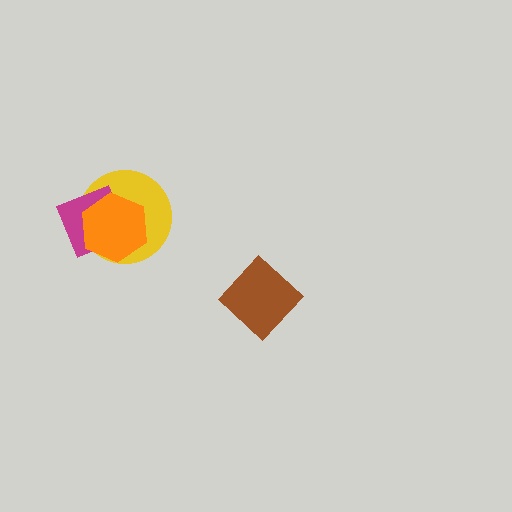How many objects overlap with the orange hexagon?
2 objects overlap with the orange hexagon.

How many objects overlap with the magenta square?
2 objects overlap with the magenta square.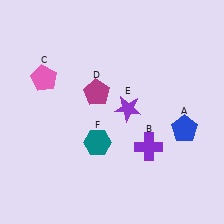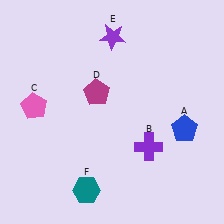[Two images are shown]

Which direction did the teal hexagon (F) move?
The teal hexagon (F) moved down.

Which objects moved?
The objects that moved are: the pink pentagon (C), the purple star (E), the teal hexagon (F).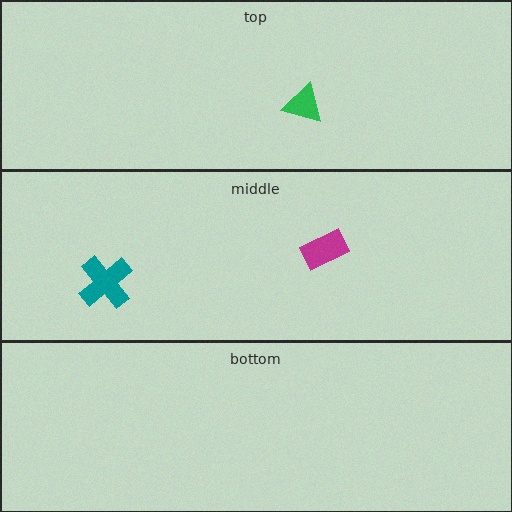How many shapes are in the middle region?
2.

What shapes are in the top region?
The green triangle.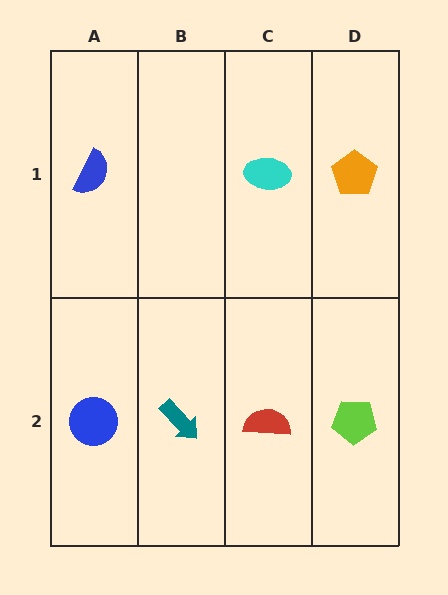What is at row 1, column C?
A cyan ellipse.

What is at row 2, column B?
A teal arrow.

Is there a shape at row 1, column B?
No, that cell is empty.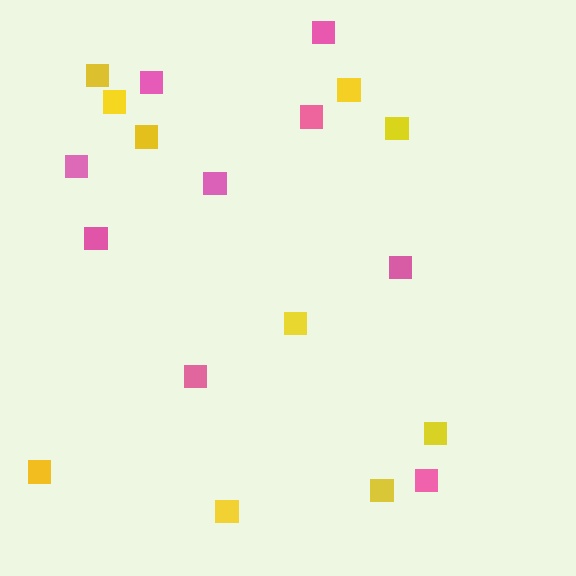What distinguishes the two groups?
There are 2 groups: one group of pink squares (9) and one group of yellow squares (10).